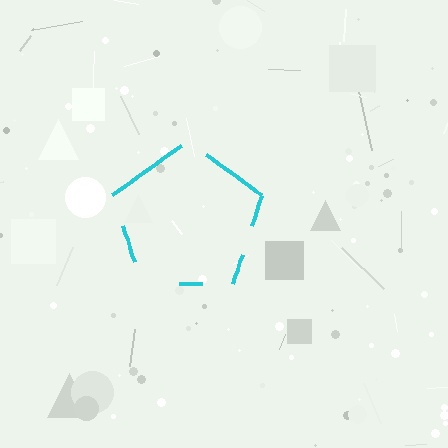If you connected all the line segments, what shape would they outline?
They would outline a pentagon.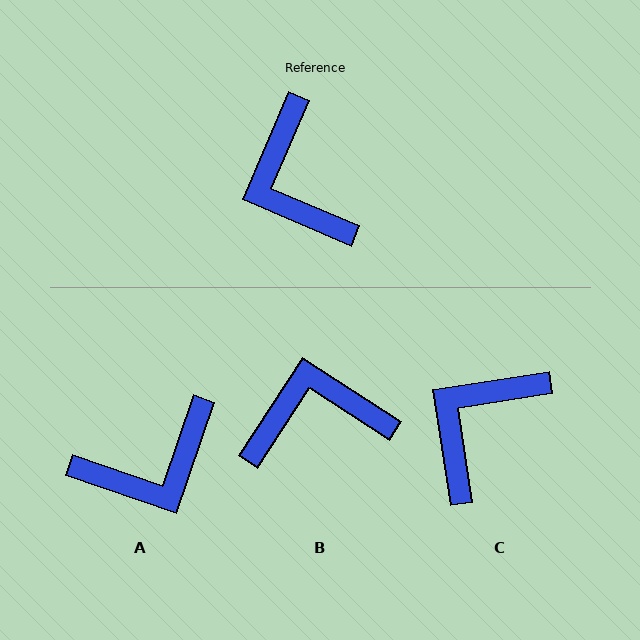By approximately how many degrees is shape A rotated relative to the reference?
Approximately 94 degrees counter-clockwise.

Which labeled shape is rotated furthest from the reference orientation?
B, about 100 degrees away.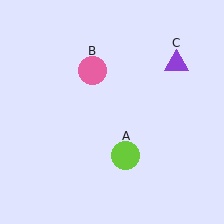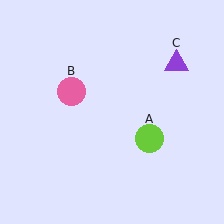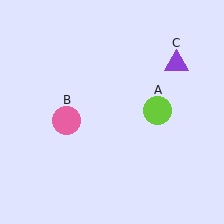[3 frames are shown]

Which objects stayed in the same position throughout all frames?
Purple triangle (object C) remained stationary.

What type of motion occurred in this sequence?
The lime circle (object A), pink circle (object B) rotated counterclockwise around the center of the scene.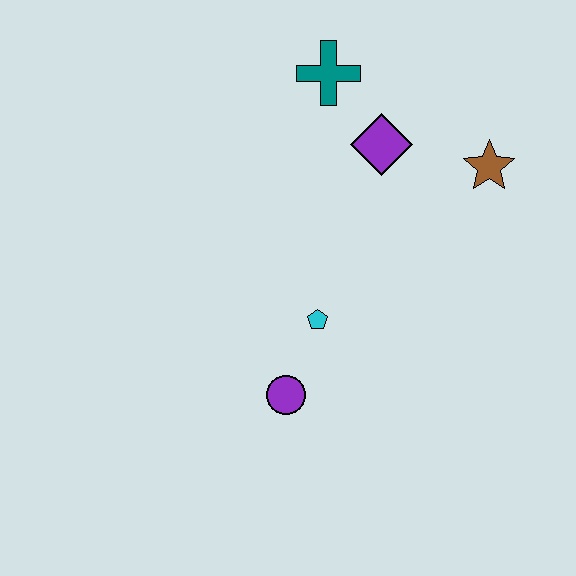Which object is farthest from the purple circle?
The teal cross is farthest from the purple circle.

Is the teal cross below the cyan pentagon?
No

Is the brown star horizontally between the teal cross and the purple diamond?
No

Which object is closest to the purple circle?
The cyan pentagon is closest to the purple circle.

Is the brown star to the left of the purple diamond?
No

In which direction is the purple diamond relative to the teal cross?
The purple diamond is below the teal cross.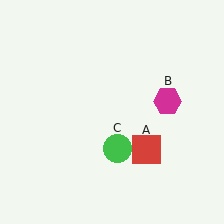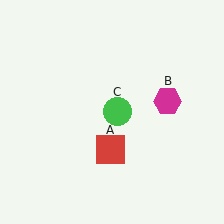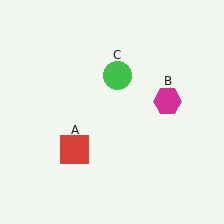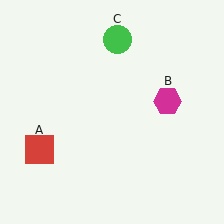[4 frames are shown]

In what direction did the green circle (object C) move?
The green circle (object C) moved up.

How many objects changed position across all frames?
2 objects changed position: red square (object A), green circle (object C).